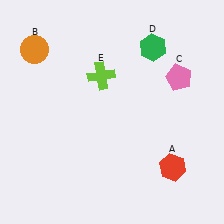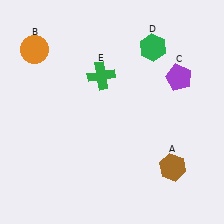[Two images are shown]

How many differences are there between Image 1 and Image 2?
There are 3 differences between the two images.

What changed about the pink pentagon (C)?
In Image 1, C is pink. In Image 2, it changed to purple.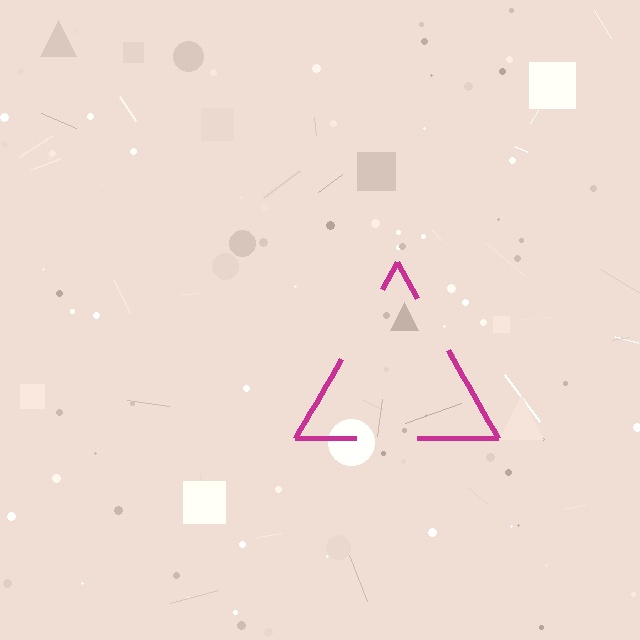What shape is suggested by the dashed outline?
The dashed outline suggests a triangle.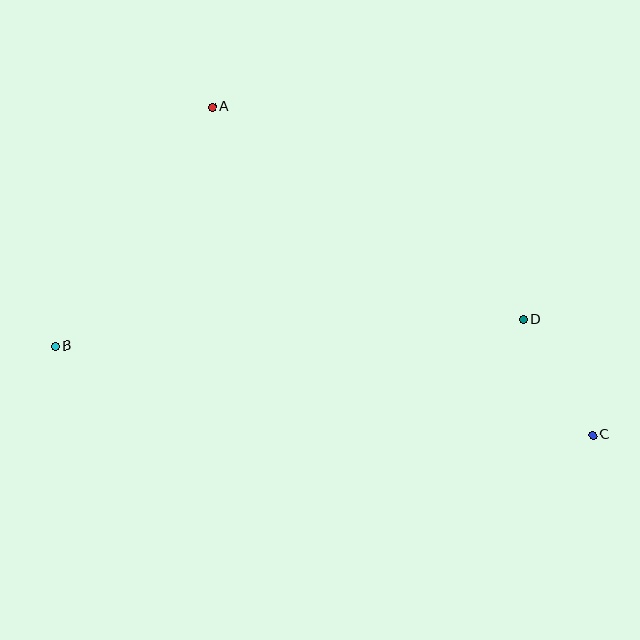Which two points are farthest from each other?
Points B and C are farthest from each other.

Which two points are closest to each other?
Points C and D are closest to each other.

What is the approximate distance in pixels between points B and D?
The distance between B and D is approximately 469 pixels.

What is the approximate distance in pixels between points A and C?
The distance between A and C is approximately 502 pixels.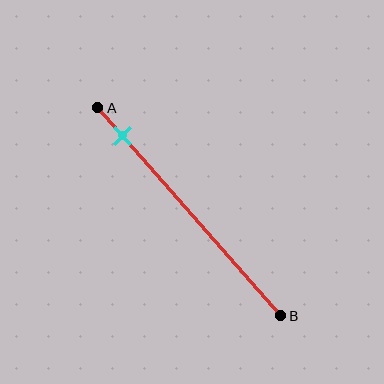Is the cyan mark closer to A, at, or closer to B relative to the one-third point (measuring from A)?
The cyan mark is closer to point A than the one-third point of segment AB.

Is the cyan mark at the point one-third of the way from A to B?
No, the mark is at about 15% from A, not at the 33% one-third point.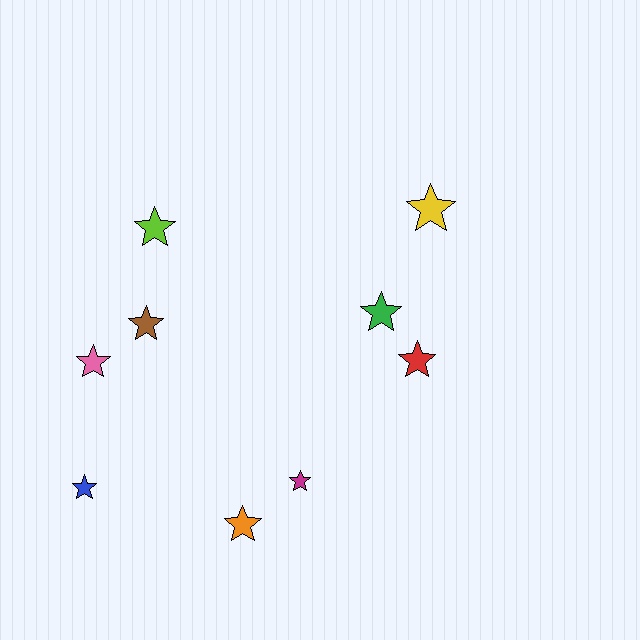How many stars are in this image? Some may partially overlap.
There are 9 stars.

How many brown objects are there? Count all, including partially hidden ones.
There is 1 brown object.